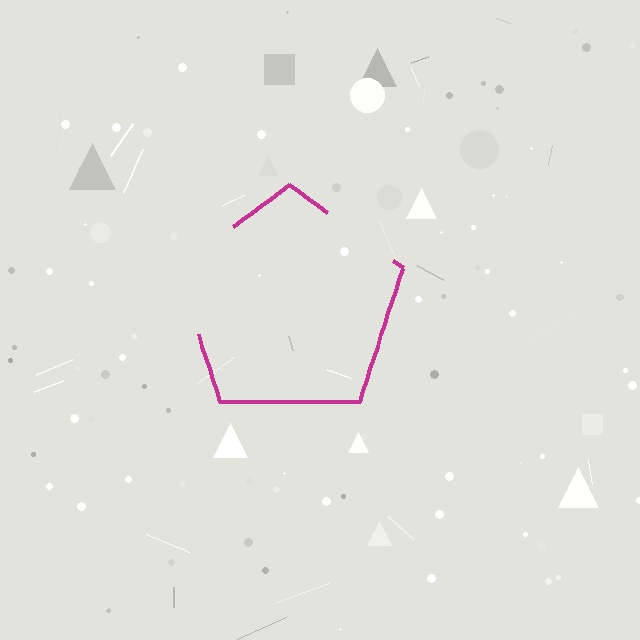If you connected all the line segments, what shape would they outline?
They would outline a pentagon.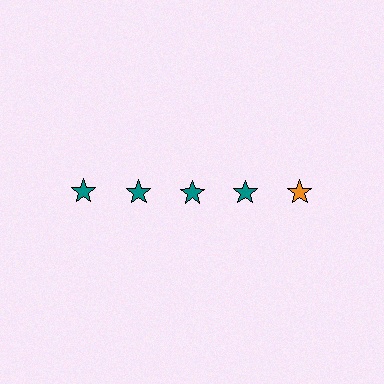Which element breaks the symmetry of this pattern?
The orange star in the top row, rightmost column breaks the symmetry. All other shapes are teal stars.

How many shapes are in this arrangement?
There are 5 shapes arranged in a grid pattern.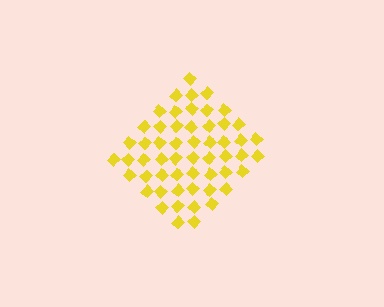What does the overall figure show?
The overall figure shows a diamond.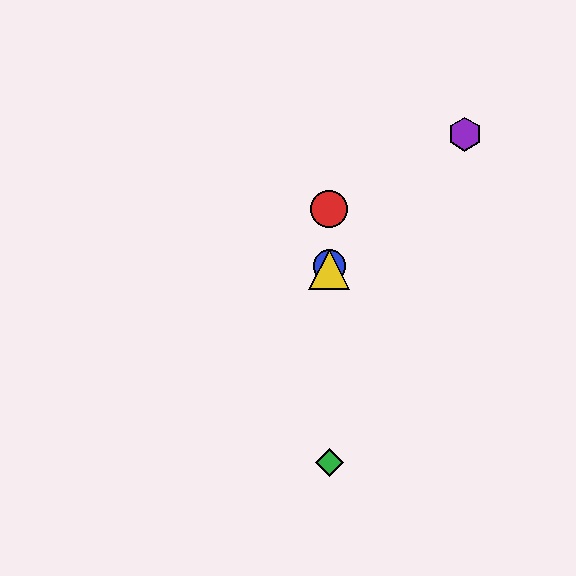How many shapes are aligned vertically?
4 shapes (the red circle, the blue circle, the green diamond, the yellow triangle) are aligned vertically.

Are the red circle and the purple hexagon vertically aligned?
No, the red circle is at x≈329 and the purple hexagon is at x≈465.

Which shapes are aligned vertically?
The red circle, the blue circle, the green diamond, the yellow triangle are aligned vertically.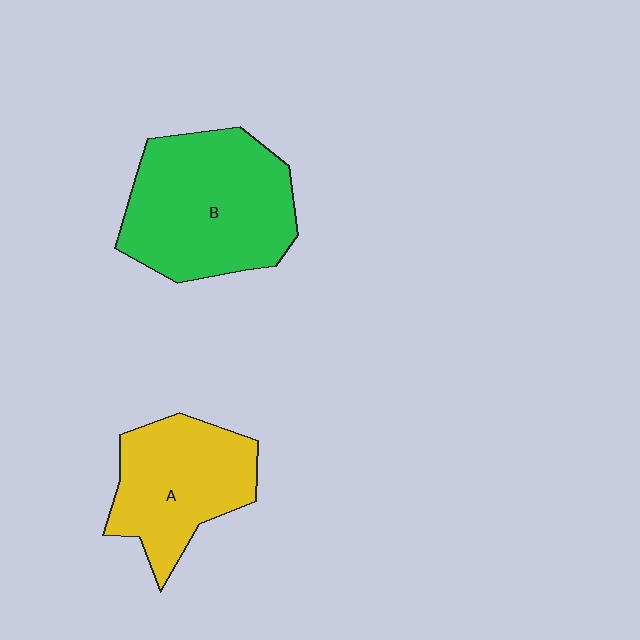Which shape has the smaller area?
Shape A (yellow).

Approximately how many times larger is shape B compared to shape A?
Approximately 1.4 times.